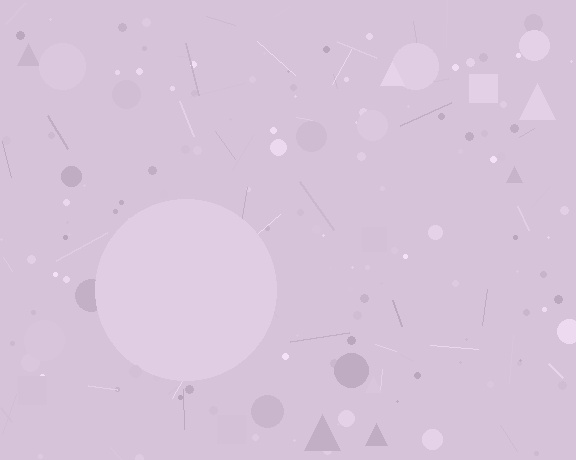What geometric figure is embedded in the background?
A circle is embedded in the background.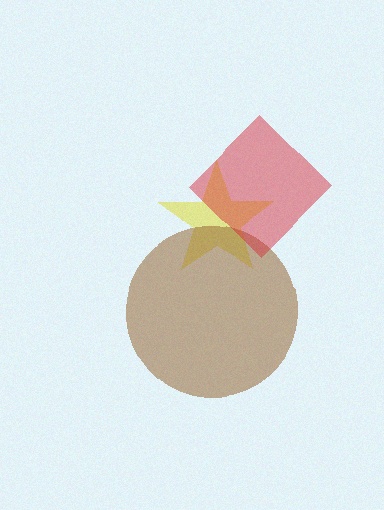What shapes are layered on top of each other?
The layered shapes are: a yellow star, a brown circle, a red diamond.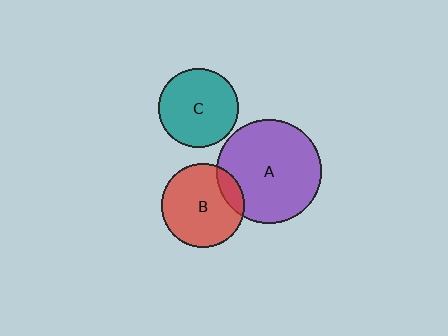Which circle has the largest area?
Circle A (purple).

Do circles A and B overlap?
Yes.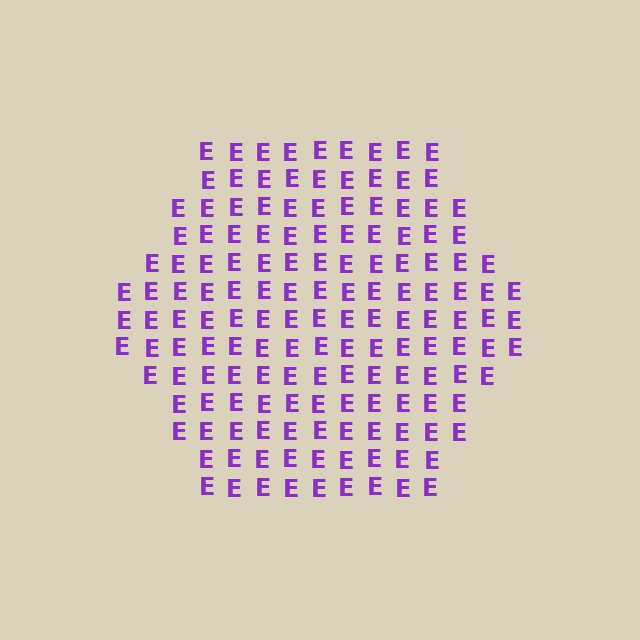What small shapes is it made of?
It is made of small letter E's.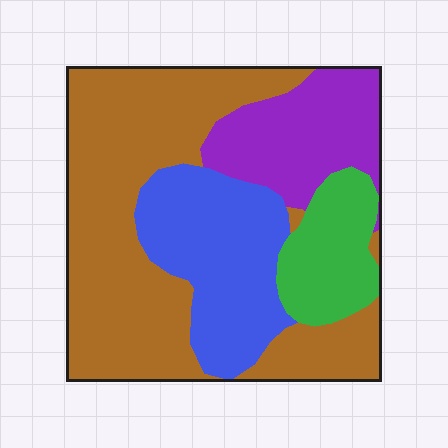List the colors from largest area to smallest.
From largest to smallest: brown, blue, purple, green.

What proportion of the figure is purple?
Purple covers around 15% of the figure.